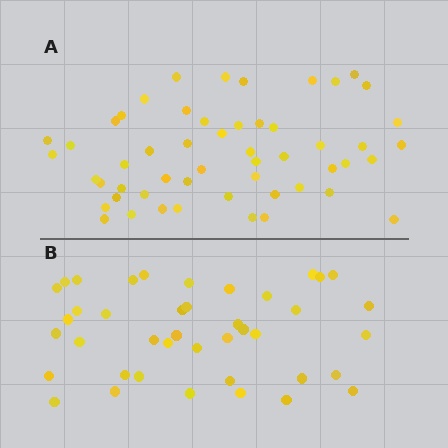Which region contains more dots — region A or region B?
Region A (the top region) has more dots.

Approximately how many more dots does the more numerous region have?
Region A has roughly 12 or so more dots than region B.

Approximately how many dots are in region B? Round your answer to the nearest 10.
About 40 dots. (The exact count is 41, which rounds to 40.)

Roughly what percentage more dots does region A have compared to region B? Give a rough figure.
About 30% more.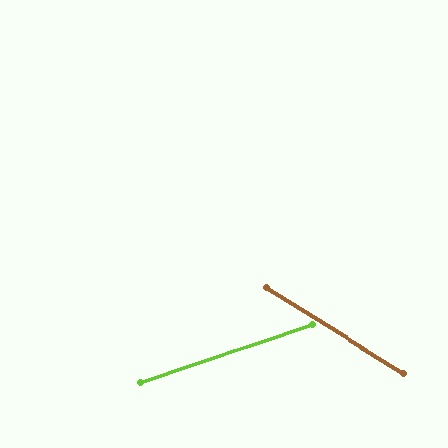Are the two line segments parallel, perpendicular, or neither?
Neither parallel nor perpendicular — they differ by about 51°.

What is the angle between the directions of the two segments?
Approximately 51 degrees.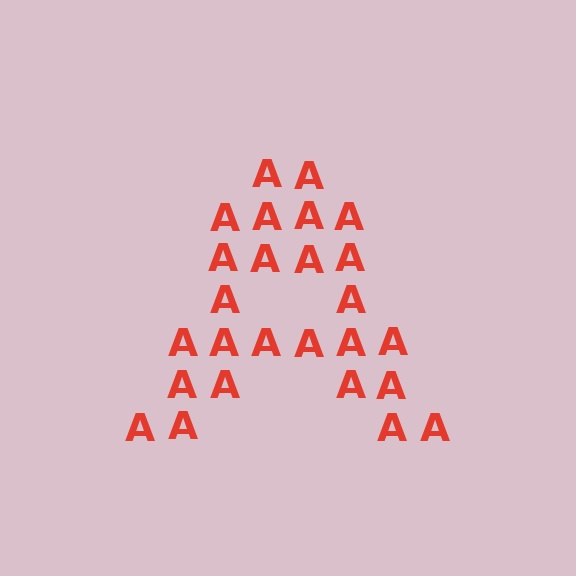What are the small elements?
The small elements are letter A's.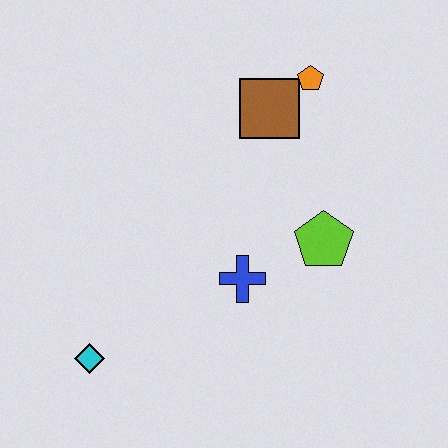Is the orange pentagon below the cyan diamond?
No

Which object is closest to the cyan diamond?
The blue cross is closest to the cyan diamond.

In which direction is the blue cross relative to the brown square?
The blue cross is below the brown square.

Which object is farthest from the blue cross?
The orange pentagon is farthest from the blue cross.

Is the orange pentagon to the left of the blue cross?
No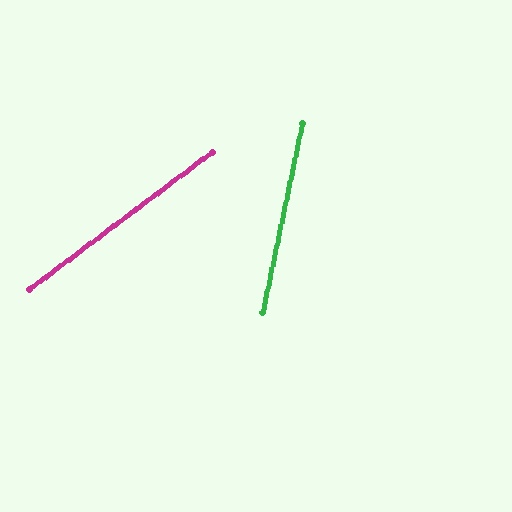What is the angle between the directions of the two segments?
Approximately 41 degrees.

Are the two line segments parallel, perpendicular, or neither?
Neither parallel nor perpendicular — they differ by about 41°.